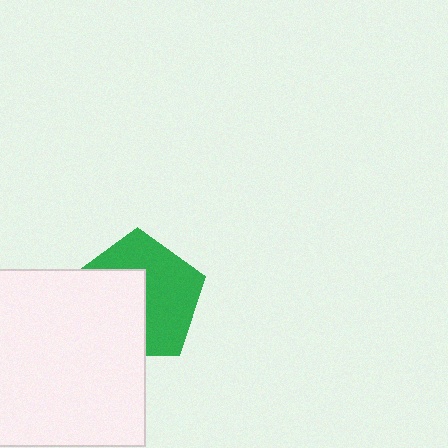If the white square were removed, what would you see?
You would see the complete green pentagon.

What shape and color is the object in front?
The object in front is a white square.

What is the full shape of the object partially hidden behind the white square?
The partially hidden object is a green pentagon.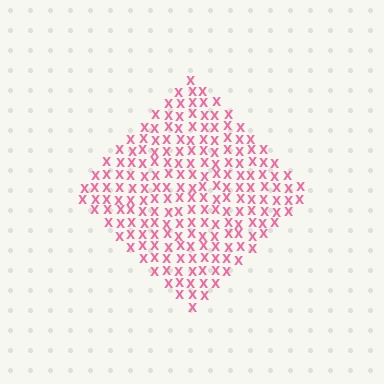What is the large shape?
The large shape is a diamond.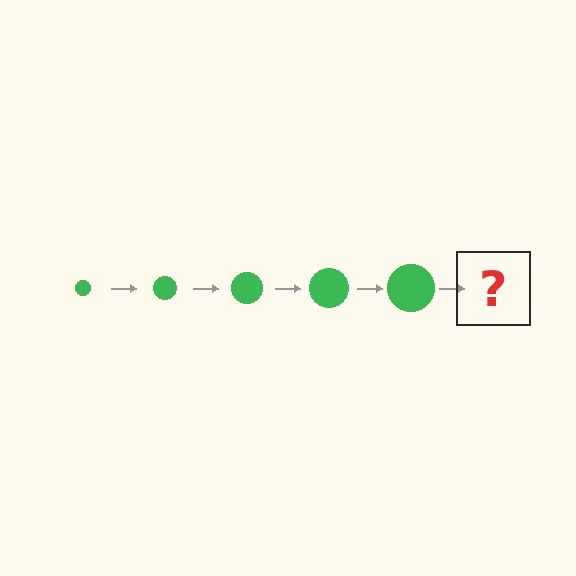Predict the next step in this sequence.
The next step is a green circle, larger than the previous one.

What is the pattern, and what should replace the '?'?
The pattern is that the circle gets progressively larger each step. The '?' should be a green circle, larger than the previous one.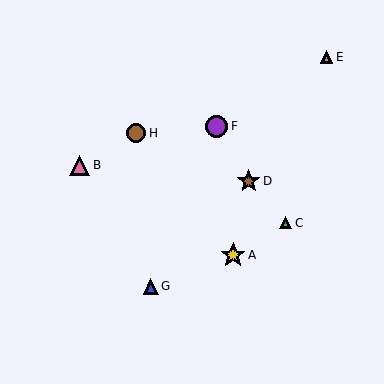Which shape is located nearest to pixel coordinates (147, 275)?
The blue triangle (labeled G) at (151, 286) is nearest to that location.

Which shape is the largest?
The yellow star (labeled A) is the largest.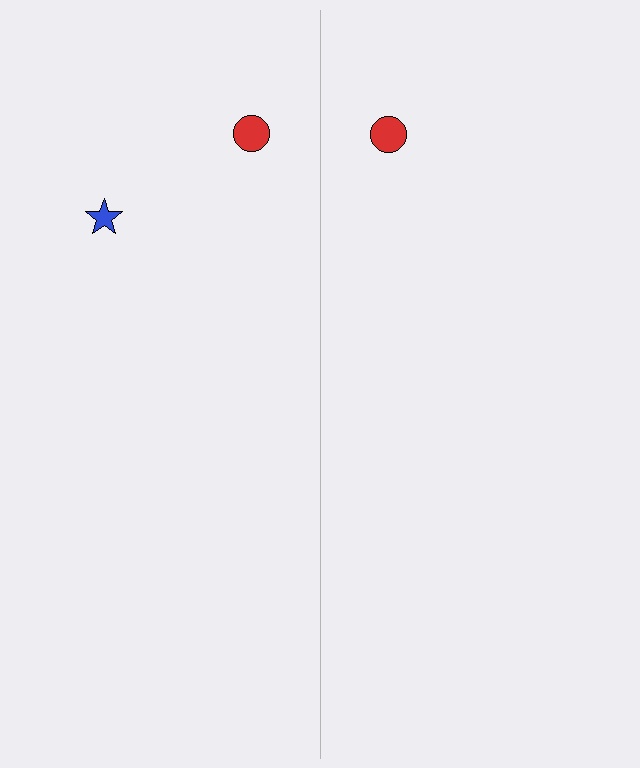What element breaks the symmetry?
A blue star is missing from the right side.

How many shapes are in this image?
There are 3 shapes in this image.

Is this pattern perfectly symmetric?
No, the pattern is not perfectly symmetric. A blue star is missing from the right side.